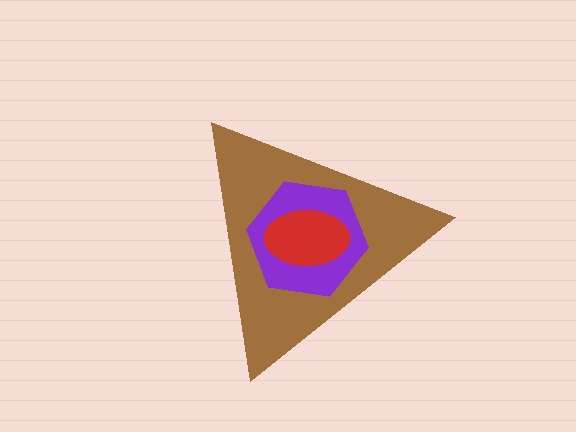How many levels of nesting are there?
3.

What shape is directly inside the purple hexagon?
The red ellipse.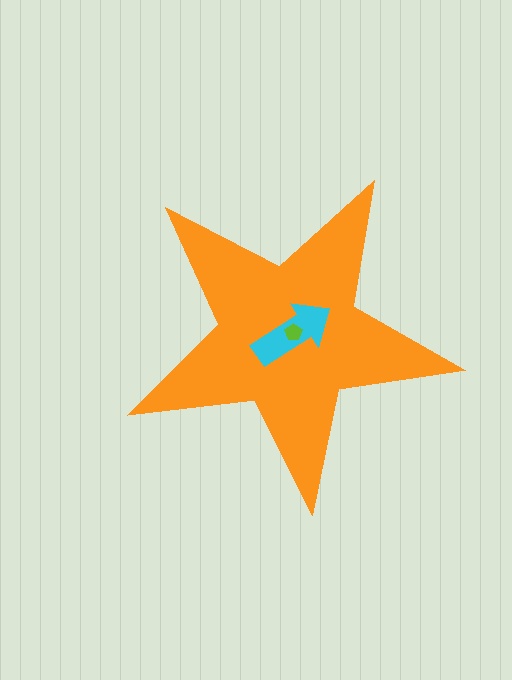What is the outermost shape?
The orange star.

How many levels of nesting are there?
3.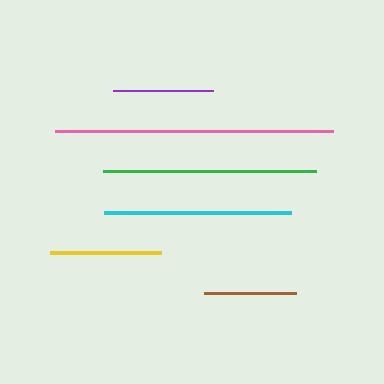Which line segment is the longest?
The pink line is the longest at approximately 277 pixels.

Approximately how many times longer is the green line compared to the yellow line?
The green line is approximately 1.9 times the length of the yellow line.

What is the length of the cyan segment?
The cyan segment is approximately 188 pixels long.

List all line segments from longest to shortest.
From longest to shortest: pink, green, cyan, yellow, purple, brown.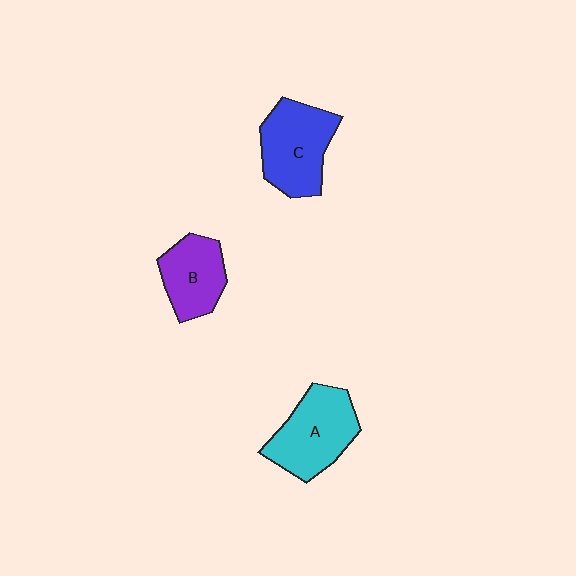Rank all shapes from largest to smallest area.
From largest to smallest: A (cyan), C (blue), B (purple).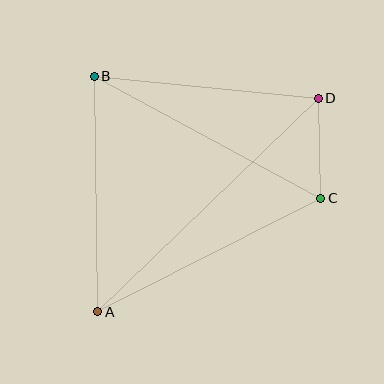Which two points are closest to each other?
Points C and D are closest to each other.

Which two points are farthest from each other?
Points A and D are farthest from each other.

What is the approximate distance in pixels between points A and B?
The distance between A and B is approximately 235 pixels.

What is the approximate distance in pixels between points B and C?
The distance between B and C is approximately 257 pixels.